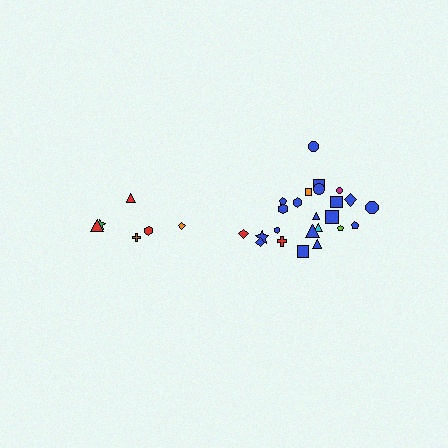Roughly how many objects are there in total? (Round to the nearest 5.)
Roughly 30 objects in total.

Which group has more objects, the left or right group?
The right group.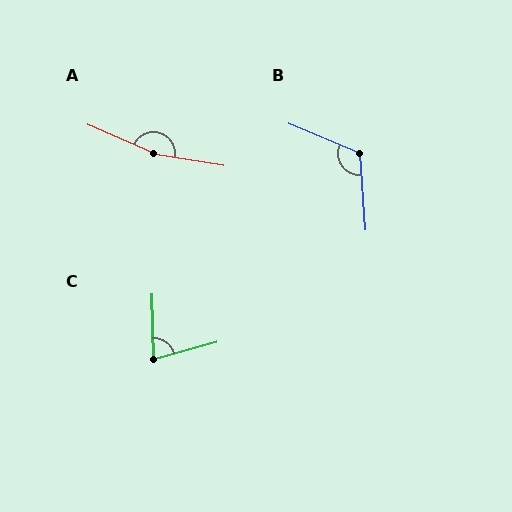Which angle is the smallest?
C, at approximately 76 degrees.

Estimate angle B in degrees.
Approximately 117 degrees.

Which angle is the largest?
A, at approximately 166 degrees.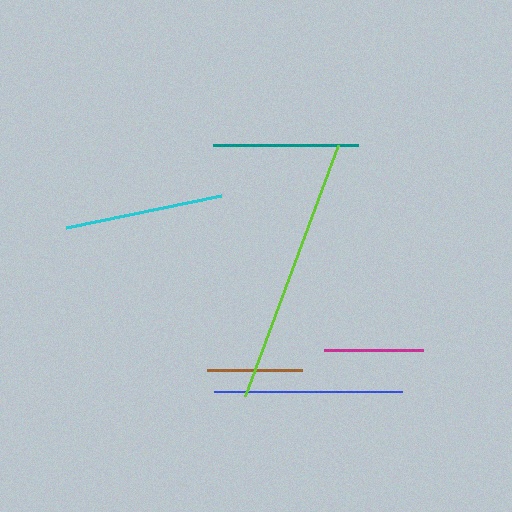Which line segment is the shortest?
The brown line is the shortest at approximately 95 pixels.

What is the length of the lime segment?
The lime segment is approximately 268 pixels long.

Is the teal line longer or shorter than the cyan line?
The cyan line is longer than the teal line.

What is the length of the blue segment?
The blue segment is approximately 188 pixels long.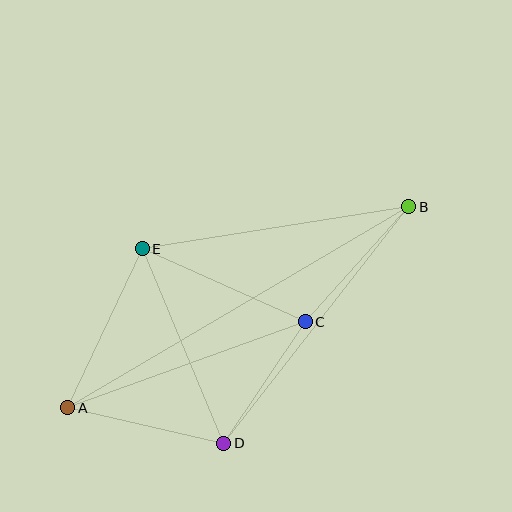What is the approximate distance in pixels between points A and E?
The distance between A and E is approximately 175 pixels.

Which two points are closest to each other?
Points C and D are closest to each other.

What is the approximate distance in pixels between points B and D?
The distance between B and D is approximately 300 pixels.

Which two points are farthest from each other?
Points A and B are farthest from each other.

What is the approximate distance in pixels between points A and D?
The distance between A and D is approximately 160 pixels.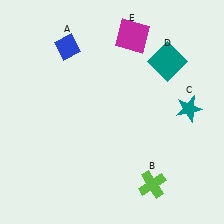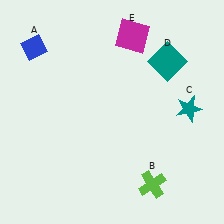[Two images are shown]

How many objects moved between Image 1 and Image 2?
1 object moved between the two images.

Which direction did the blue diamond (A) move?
The blue diamond (A) moved left.